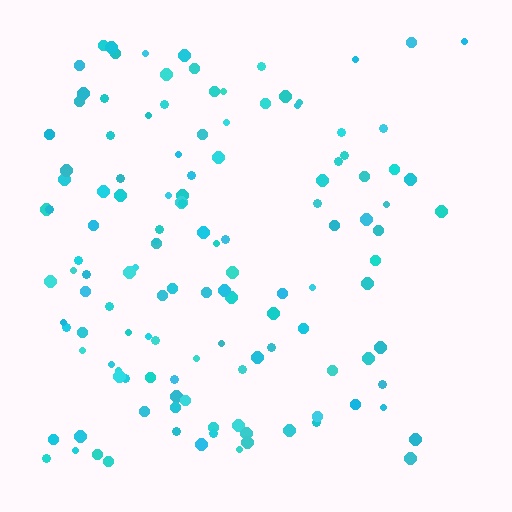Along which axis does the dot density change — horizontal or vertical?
Horizontal.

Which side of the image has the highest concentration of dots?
The left.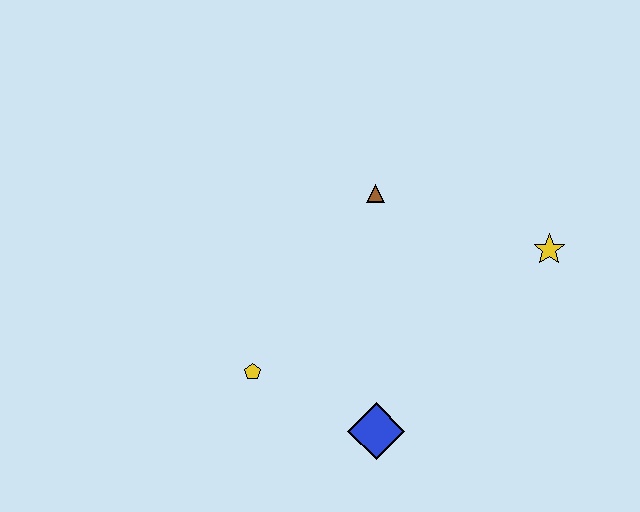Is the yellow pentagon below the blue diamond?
No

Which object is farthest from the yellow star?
The yellow pentagon is farthest from the yellow star.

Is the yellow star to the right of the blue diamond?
Yes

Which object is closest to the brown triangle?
The yellow star is closest to the brown triangle.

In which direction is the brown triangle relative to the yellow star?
The brown triangle is to the left of the yellow star.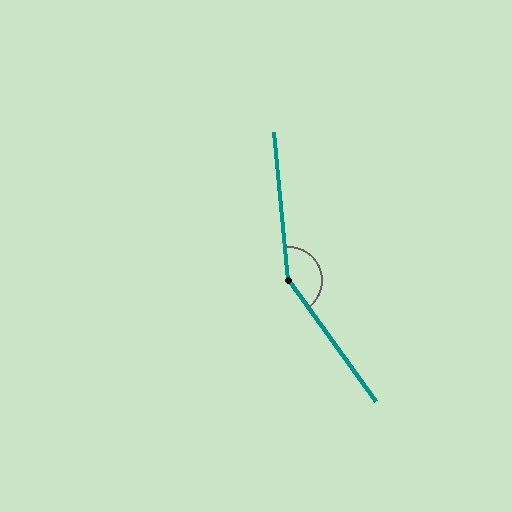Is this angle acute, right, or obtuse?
It is obtuse.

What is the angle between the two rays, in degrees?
Approximately 150 degrees.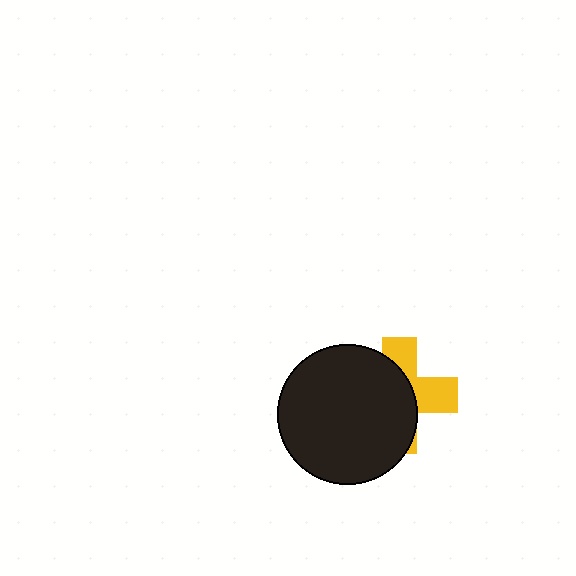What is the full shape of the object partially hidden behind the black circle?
The partially hidden object is a yellow cross.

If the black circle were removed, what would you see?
You would see the complete yellow cross.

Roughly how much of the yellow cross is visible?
A small part of it is visible (roughly 39%).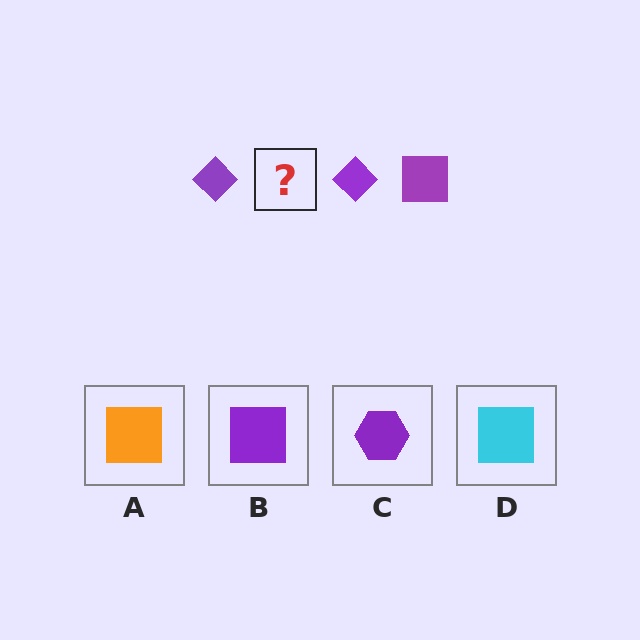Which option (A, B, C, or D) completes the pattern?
B.